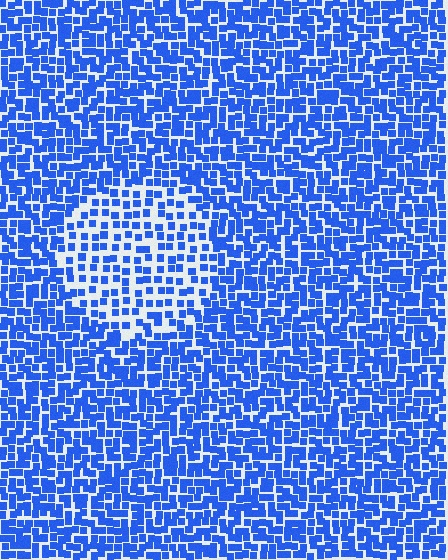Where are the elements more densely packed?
The elements are more densely packed outside the circle boundary.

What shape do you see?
I see a circle.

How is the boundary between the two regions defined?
The boundary is defined by a change in element density (approximately 1.8x ratio). All elements are the same color, size, and shape.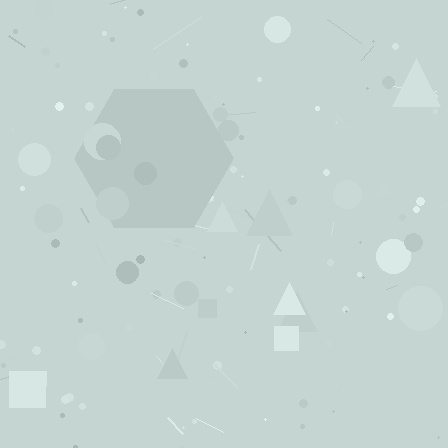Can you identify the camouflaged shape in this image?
The camouflaged shape is a hexagon.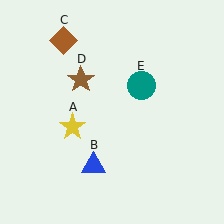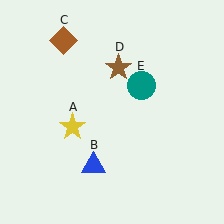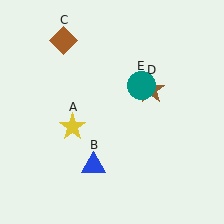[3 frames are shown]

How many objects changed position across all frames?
1 object changed position: brown star (object D).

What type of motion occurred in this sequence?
The brown star (object D) rotated clockwise around the center of the scene.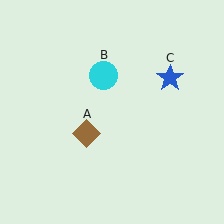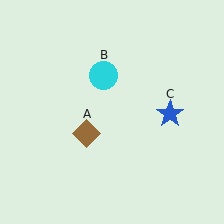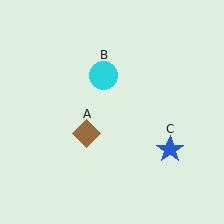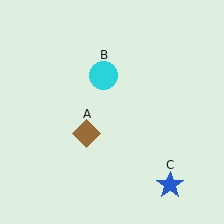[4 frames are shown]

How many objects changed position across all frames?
1 object changed position: blue star (object C).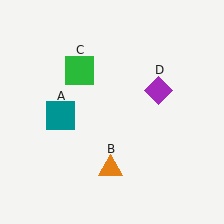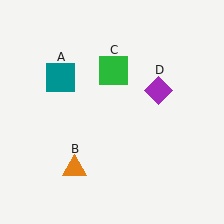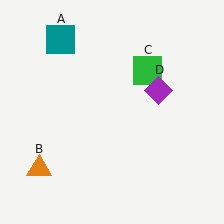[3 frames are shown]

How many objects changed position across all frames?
3 objects changed position: teal square (object A), orange triangle (object B), green square (object C).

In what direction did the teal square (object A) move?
The teal square (object A) moved up.